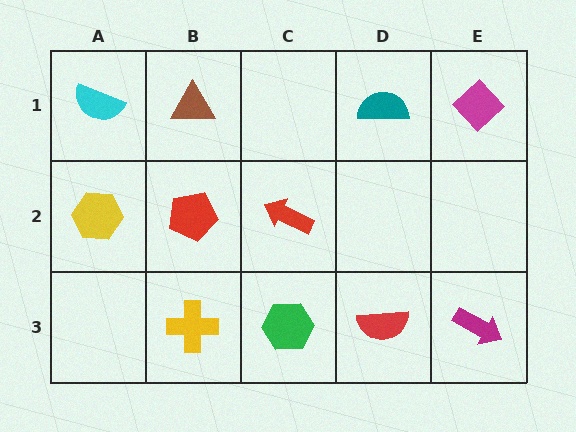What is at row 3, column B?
A yellow cross.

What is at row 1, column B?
A brown triangle.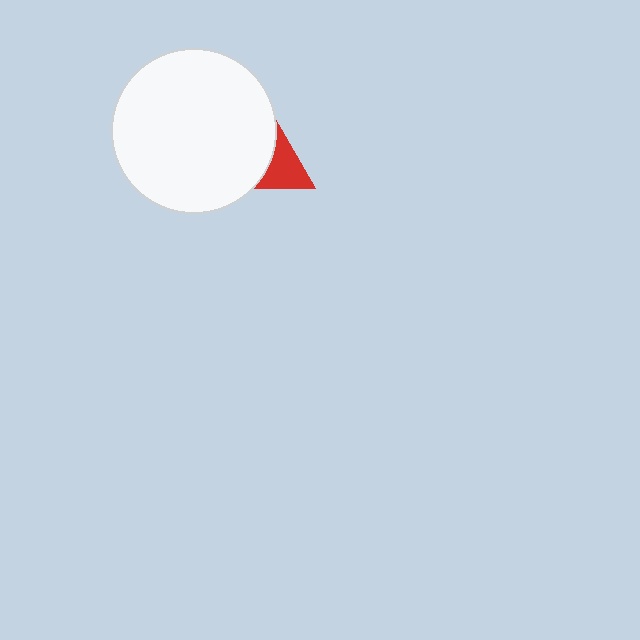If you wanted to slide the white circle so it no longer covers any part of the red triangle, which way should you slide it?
Slide it left — that is the most direct way to separate the two shapes.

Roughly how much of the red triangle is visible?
About half of it is visible (roughly 49%).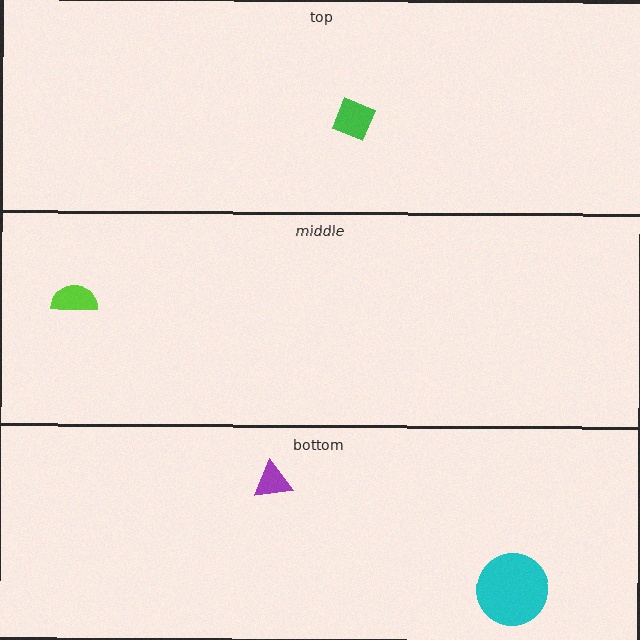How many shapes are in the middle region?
1.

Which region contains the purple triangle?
The bottom region.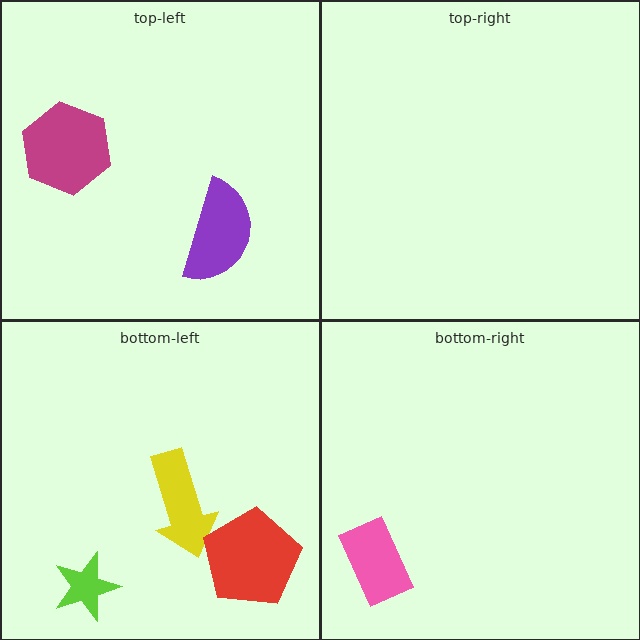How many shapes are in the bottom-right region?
1.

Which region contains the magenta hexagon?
The top-left region.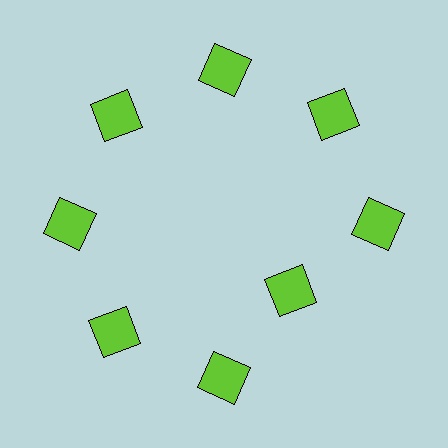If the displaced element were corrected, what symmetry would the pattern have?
It would have 8-fold rotational symmetry — the pattern would map onto itself every 45 degrees.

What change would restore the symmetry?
The symmetry would be restored by moving it outward, back onto the ring so that all 8 squares sit at equal angles and equal distance from the center.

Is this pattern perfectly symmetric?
No. The 8 lime squares are arranged in a ring, but one element near the 4 o'clock position is pulled inward toward the center, breaking the 8-fold rotational symmetry.